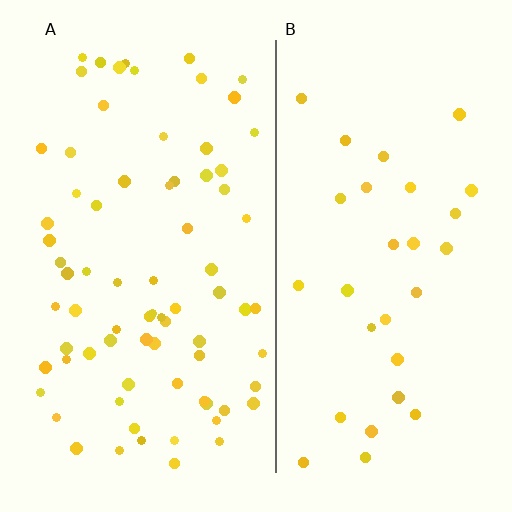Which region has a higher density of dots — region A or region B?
A (the left).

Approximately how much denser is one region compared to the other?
Approximately 2.5× — region A over region B.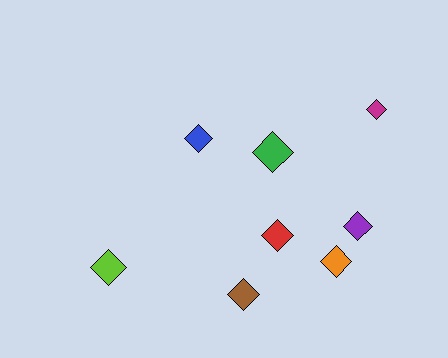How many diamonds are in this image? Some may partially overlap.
There are 8 diamonds.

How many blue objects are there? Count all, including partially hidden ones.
There is 1 blue object.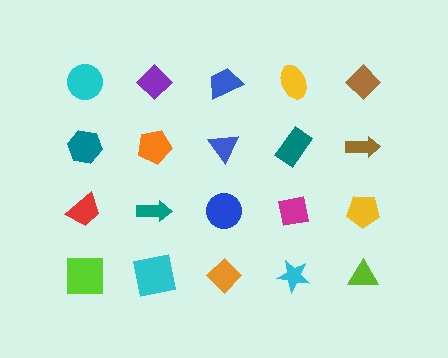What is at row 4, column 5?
A lime triangle.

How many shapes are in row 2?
5 shapes.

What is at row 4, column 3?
An orange diamond.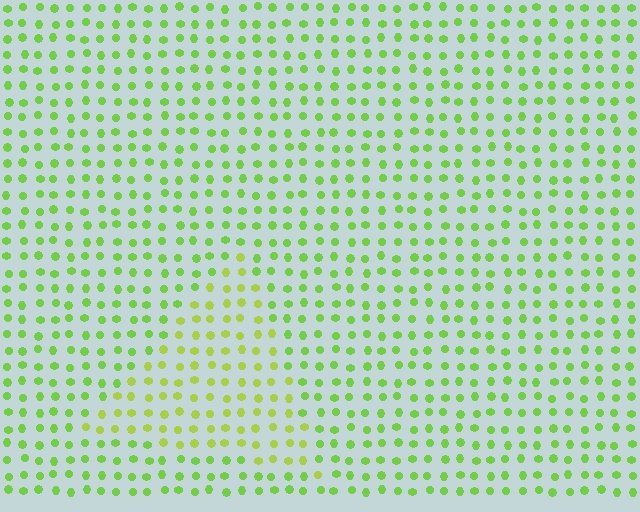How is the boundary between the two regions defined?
The boundary is defined purely by a slight shift in hue (about 23 degrees). Spacing, size, and orientation are identical on both sides.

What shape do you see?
I see a triangle.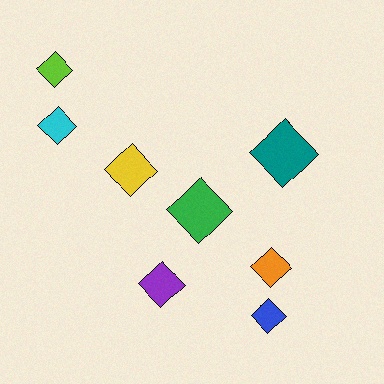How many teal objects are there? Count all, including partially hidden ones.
There is 1 teal object.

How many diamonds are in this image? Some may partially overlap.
There are 8 diamonds.